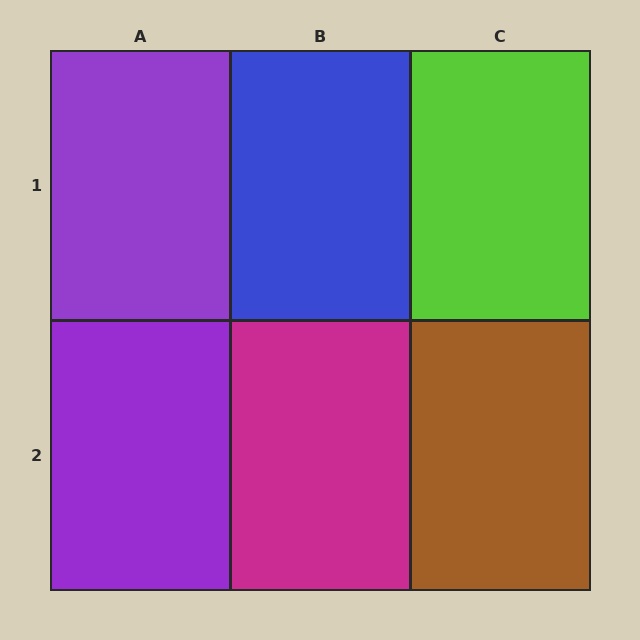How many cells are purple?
2 cells are purple.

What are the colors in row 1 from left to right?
Purple, blue, lime.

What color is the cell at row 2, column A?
Purple.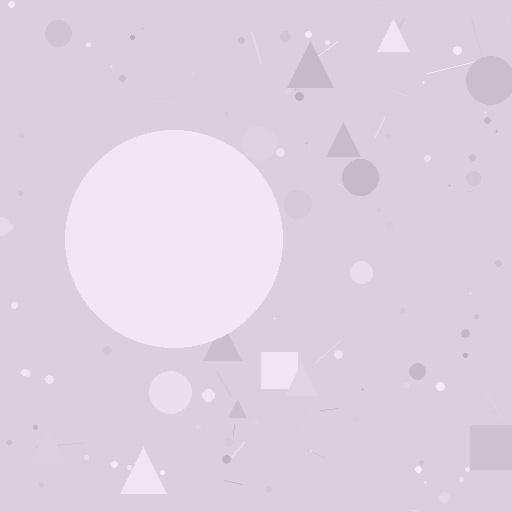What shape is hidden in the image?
A circle is hidden in the image.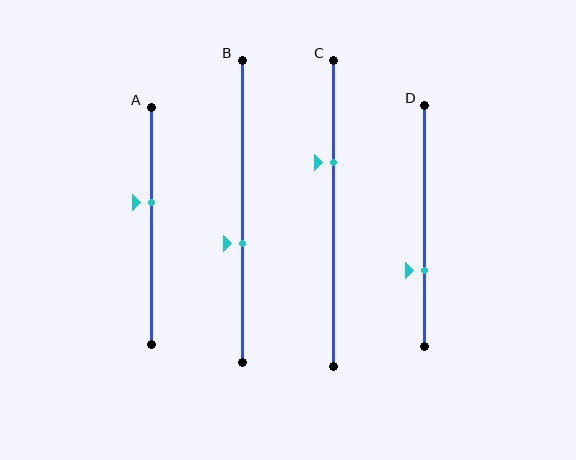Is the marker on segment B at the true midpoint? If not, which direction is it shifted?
No, the marker on segment B is shifted downward by about 11% of the segment length.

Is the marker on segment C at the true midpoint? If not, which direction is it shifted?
No, the marker on segment C is shifted upward by about 16% of the segment length.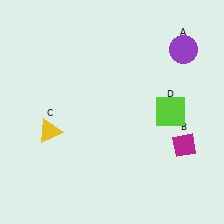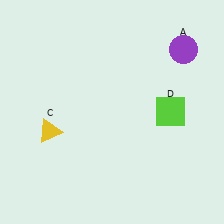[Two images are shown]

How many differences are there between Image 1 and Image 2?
There is 1 difference between the two images.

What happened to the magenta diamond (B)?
The magenta diamond (B) was removed in Image 2. It was in the bottom-right area of Image 1.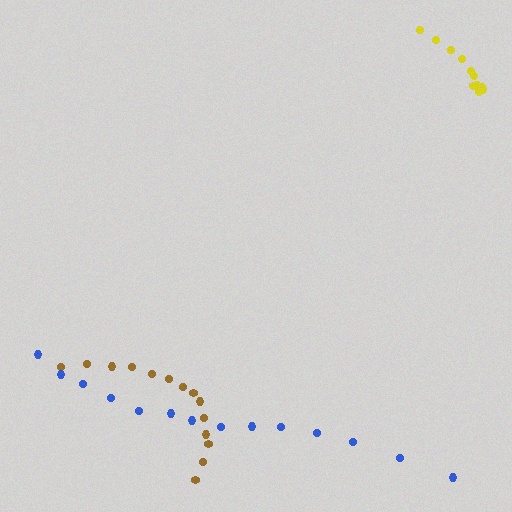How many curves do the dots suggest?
There are 3 distinct paths.